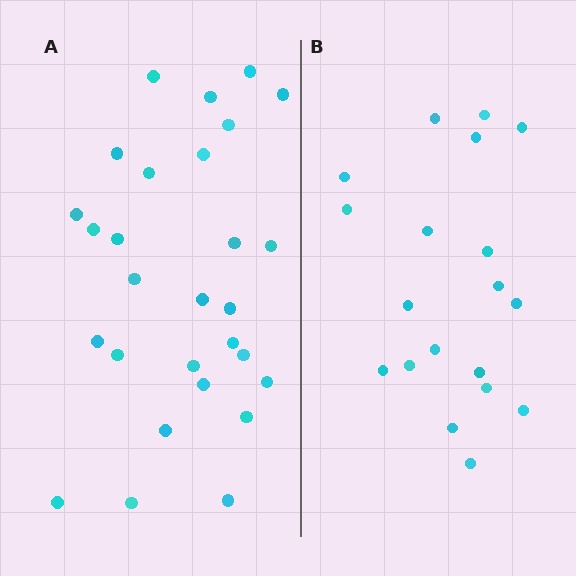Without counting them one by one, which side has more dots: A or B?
Region A (the left region) has more dots.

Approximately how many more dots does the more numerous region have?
Region A has roughly 8 or so more dots than region B.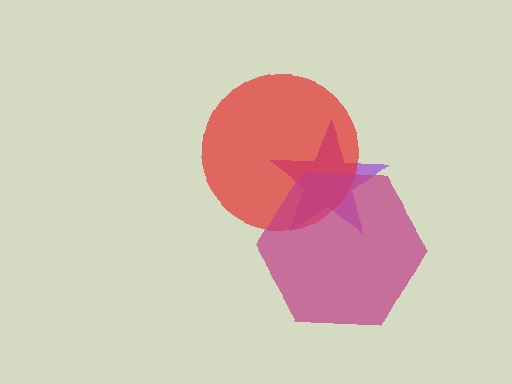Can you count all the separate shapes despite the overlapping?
Yes, there are 3 separate shapes.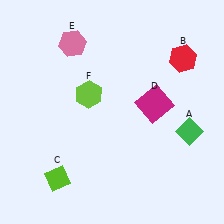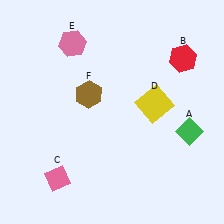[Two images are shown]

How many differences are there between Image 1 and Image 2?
There are 3 differences between the two images.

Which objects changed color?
C changed from lime to pink. D changed from magenta to yellow. F changed from lime to brown.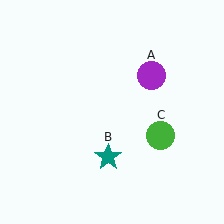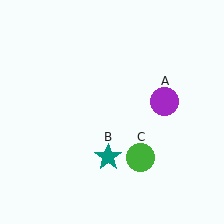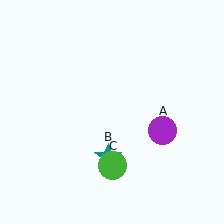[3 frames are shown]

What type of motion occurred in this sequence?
The purple circle (object A), green circle (object C) rotated clockwise around the center of the scene.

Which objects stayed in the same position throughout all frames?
Teal star (object B) remained stationary.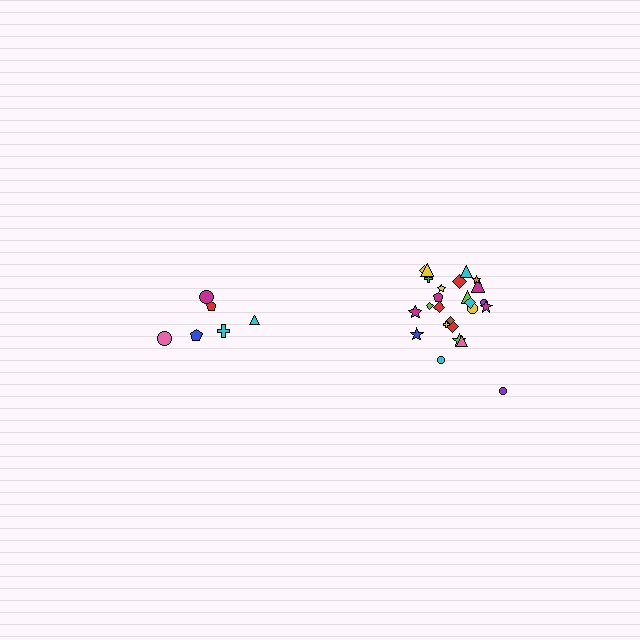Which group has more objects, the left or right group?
The right group.